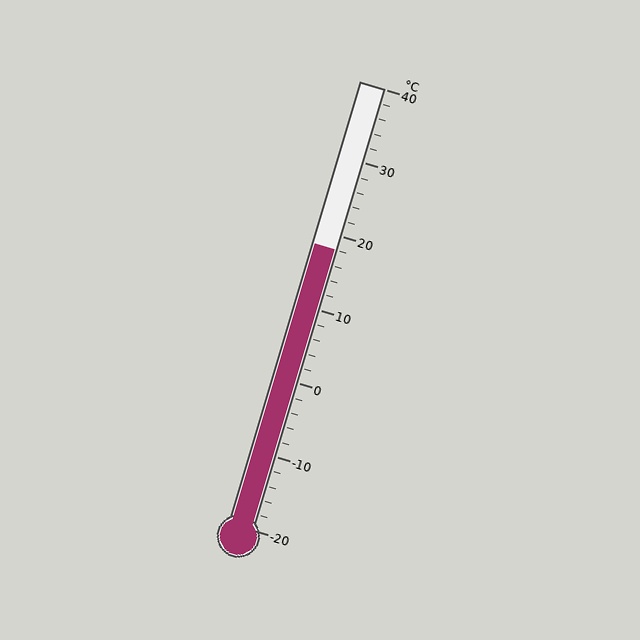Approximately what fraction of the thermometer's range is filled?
The thermometer is filled to approximately 65% of its range.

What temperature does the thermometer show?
The thermometer shows approximately 18°C.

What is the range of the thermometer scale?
The thermometer scale ranges from -20°C to 40°C.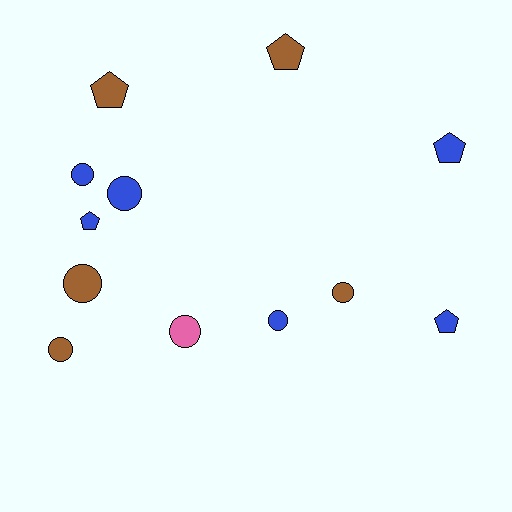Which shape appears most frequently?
Circle, with 7 objects.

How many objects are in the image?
There are 12 objects.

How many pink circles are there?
There is 1 pink circle.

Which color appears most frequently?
Blue, with 6 objects.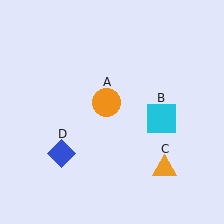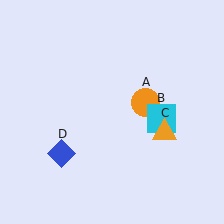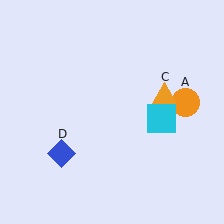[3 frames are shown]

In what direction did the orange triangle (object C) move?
The orange triangle (object C) moved up.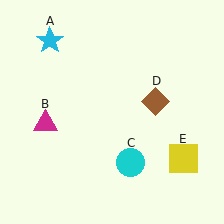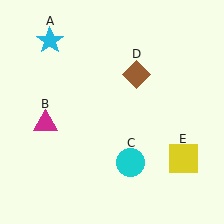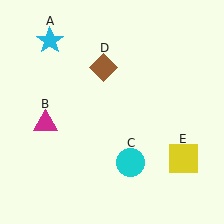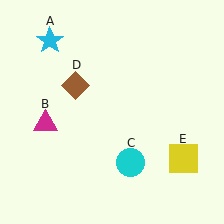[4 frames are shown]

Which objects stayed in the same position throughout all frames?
Cyan star (object A) and magenta triangle (object B) and cyan circle (object C) and yellow square (object E) remained stationary.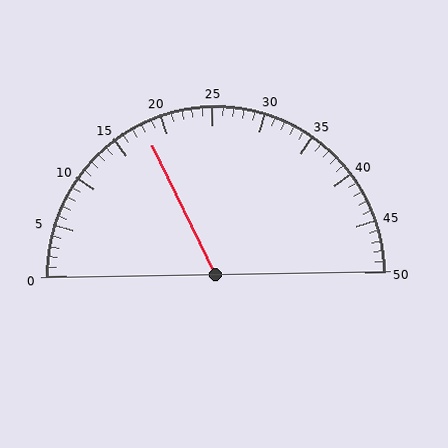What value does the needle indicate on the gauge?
The needle indicates approximately 18.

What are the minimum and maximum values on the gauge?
The gauge ranges from 0 to 50.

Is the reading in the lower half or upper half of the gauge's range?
The reading is in the lower half of the range (0 to 50).